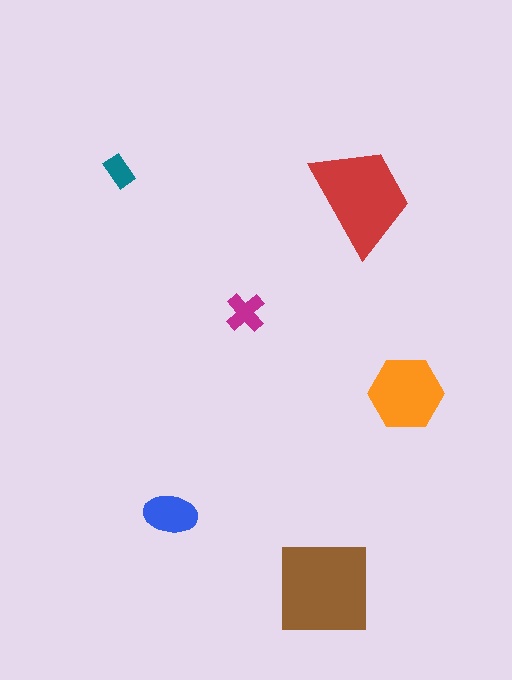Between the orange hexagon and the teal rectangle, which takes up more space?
The orange hexagon.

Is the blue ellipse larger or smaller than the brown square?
Smaller.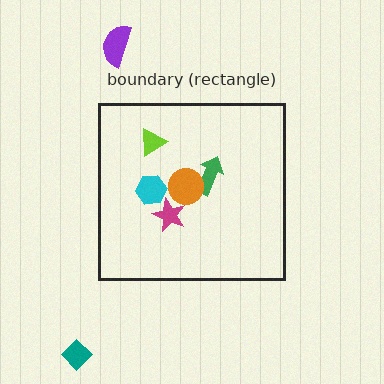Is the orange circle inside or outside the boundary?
Inside.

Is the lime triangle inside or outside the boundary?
Inside.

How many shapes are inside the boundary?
5 inside, 2 outside.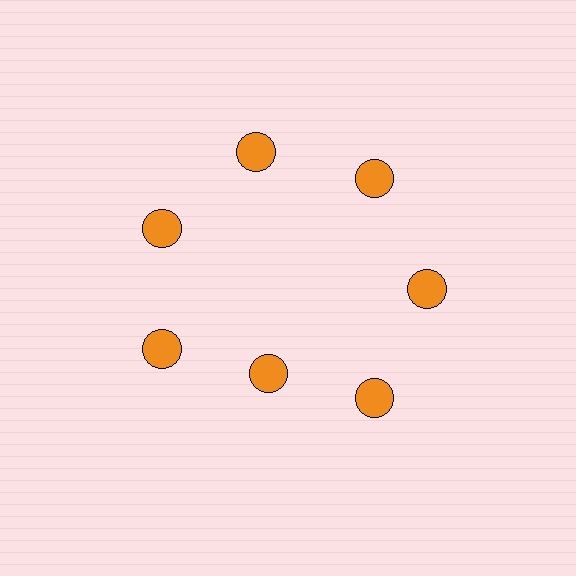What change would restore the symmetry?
The symmetry would be restored by moving it outward, back onto the ring so that all 7 circles sit at equal angles and equal distance from the center.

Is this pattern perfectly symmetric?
No. The 7 orange circles are arranged in a ring, but one element near the 6 o'clock position is pulled inward toward the center, breaking the 7-fold rotational symmetry.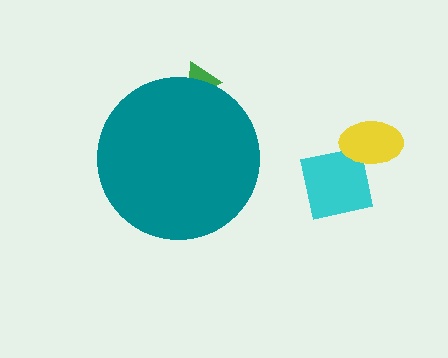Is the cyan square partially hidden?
No, the cyan square is fully visible.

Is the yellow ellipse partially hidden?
No, the yellow ellipse is fully visible.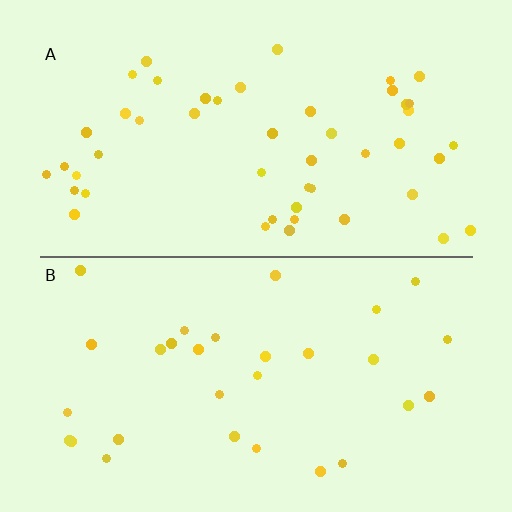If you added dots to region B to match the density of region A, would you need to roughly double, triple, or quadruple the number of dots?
Approximately double.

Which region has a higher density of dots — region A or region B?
A (the top).